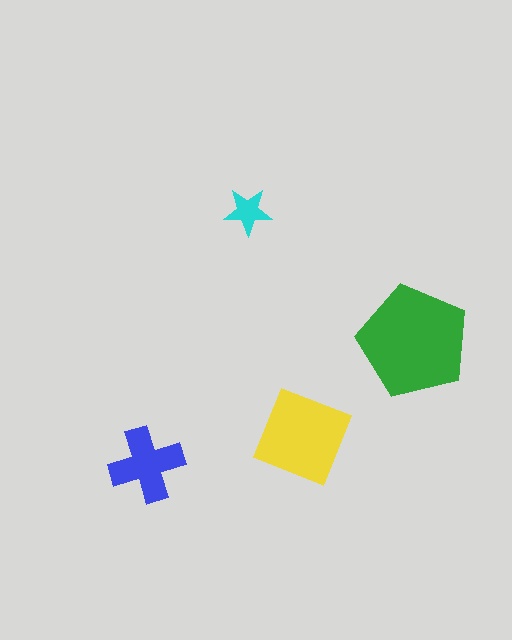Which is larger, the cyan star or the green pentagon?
The green pentagon.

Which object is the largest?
The green pentagon.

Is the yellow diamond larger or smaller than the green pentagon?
Smaller.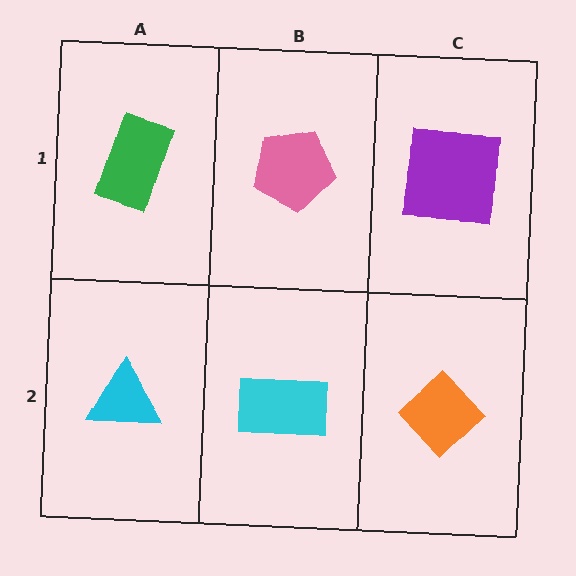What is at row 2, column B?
A cyan rectangle.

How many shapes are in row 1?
3 shapes.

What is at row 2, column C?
An orange diamond.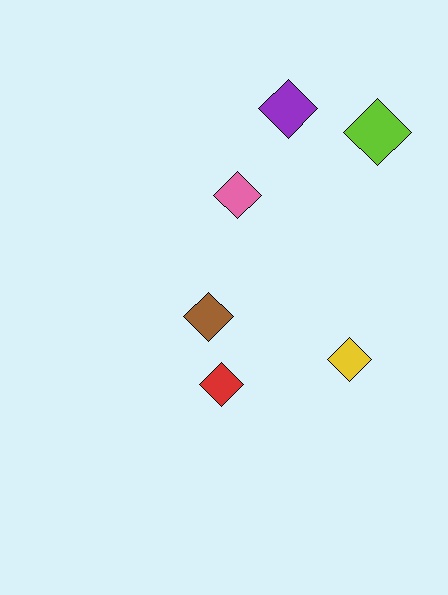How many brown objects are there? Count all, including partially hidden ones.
There is 1 brown object.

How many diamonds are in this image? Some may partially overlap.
There are 6 diamonds.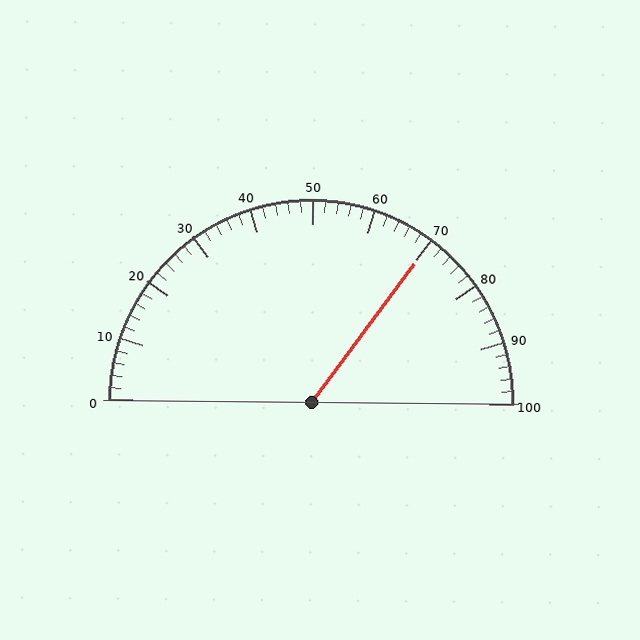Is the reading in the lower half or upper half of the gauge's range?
The reading is in the upper half of the range (0 to 100).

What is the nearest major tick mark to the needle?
The nearest major tick mark is 70.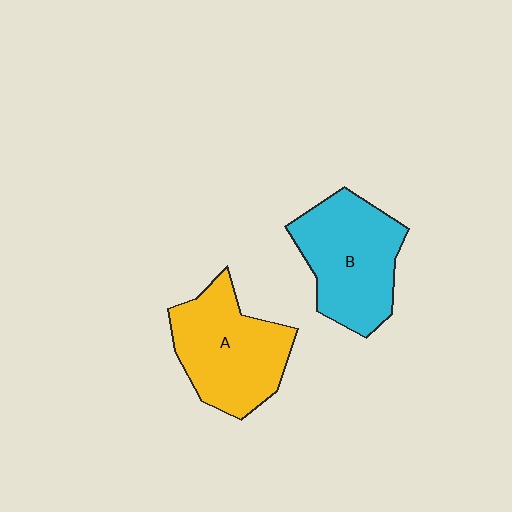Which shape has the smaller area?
Shape A (yellow).